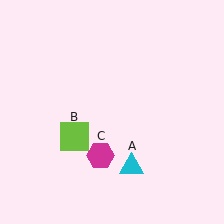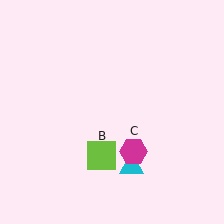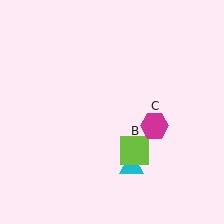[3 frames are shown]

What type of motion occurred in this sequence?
The lime square (object B), magenta hexagon (object C) rotated counterclockwise around the center of the scene.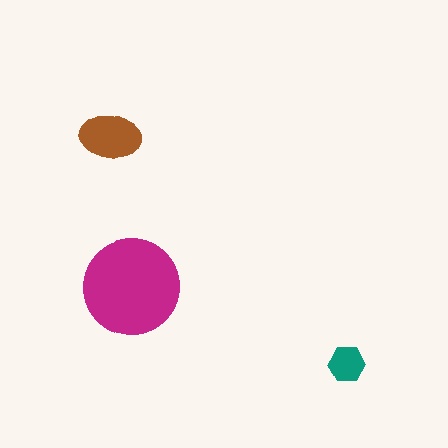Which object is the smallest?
The teal hexagon.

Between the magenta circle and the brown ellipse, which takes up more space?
The magenta circle.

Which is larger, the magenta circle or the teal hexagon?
The magenta circle.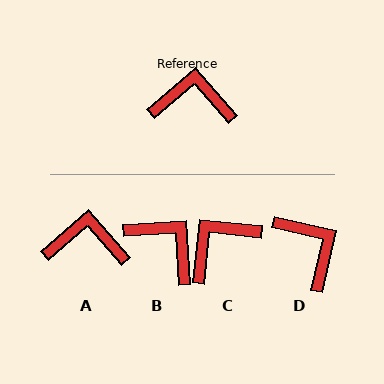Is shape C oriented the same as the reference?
No, it is off by about 43 degrees.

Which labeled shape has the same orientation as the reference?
A.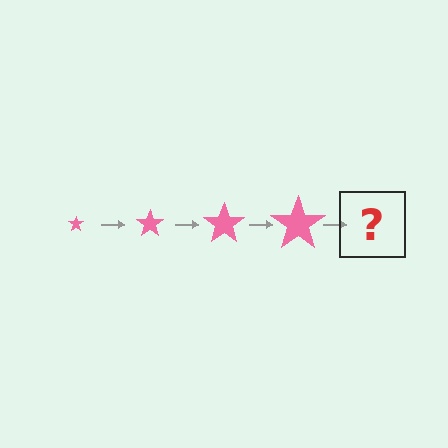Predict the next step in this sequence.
The next step is a pink star, larger than the previous one.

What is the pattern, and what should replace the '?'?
The pattern is that the star gets progressively larger each step. The '?' should be a pink star, larger than the previous one.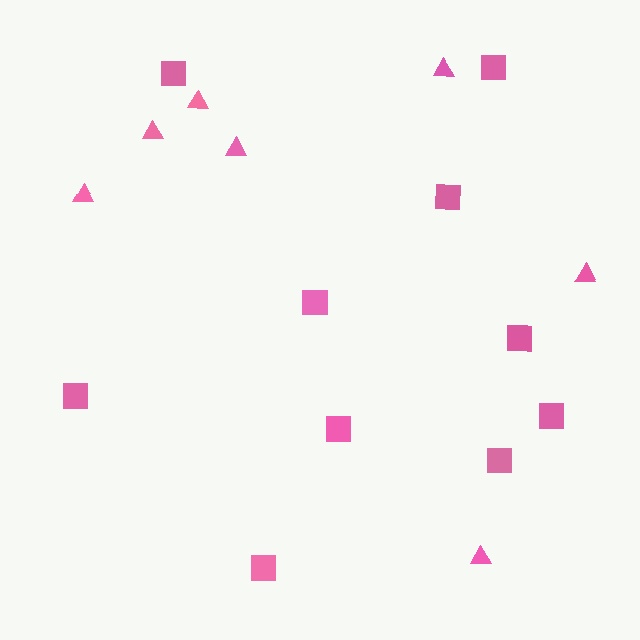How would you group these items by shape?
There are 2 groups: one group of squares (10) and one group of triangles (7).